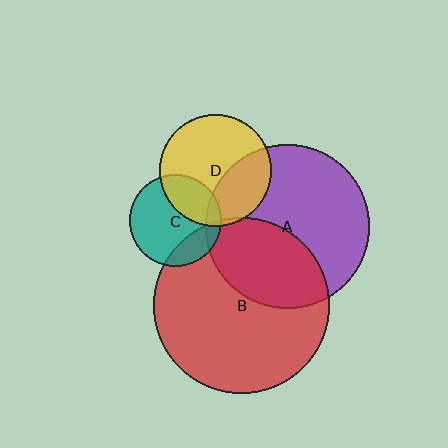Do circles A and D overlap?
Yes.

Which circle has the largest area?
Circle B (red).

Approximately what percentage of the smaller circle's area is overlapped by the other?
Approximately 35%.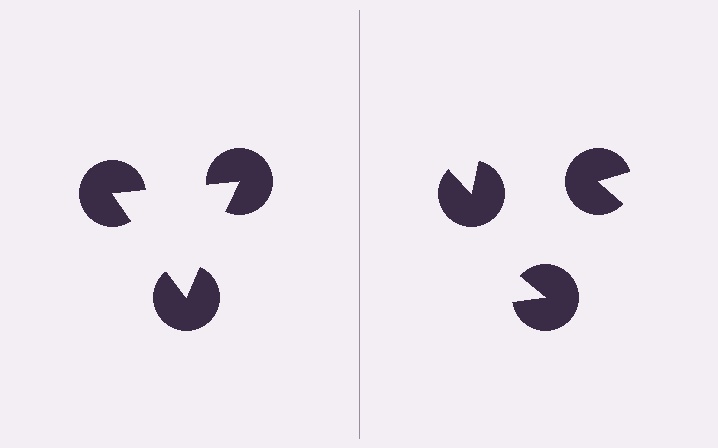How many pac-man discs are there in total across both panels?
6 — 3 on each side.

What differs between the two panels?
The pac-man discs are positioned identically on both sides; only the wedge orientations differ. On the left they align to a triangle; on the right they are misaligned.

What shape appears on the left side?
An illusory triangle.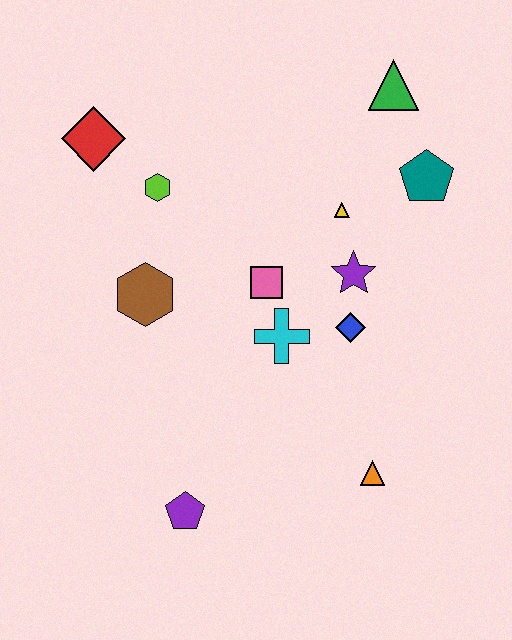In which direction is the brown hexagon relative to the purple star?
The brown hexagon is to the left of the purple star.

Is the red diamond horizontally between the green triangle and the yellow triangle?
No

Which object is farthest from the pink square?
The purple pentagon is farthest from the pink square.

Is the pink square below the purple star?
Yes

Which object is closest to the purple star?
The blue diamond is closest to the purple star.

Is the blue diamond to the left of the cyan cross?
No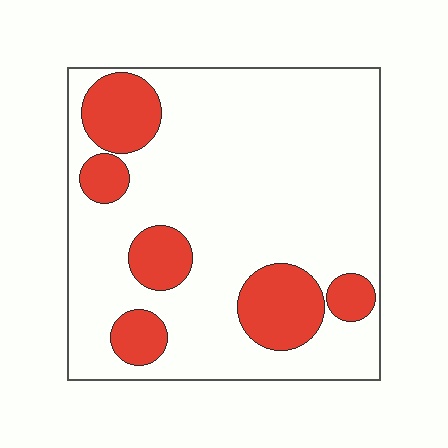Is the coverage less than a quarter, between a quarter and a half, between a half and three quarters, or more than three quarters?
Less than a quarter.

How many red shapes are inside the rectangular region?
6.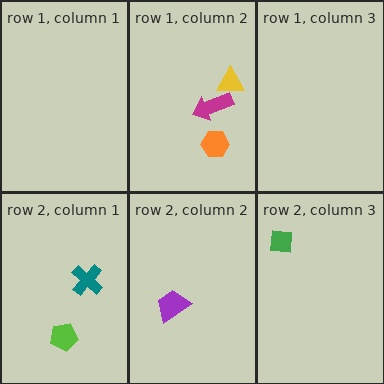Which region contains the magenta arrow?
The row 1, column 2 region.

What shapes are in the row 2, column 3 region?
The green square.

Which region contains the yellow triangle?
The row 1, column 2 region.